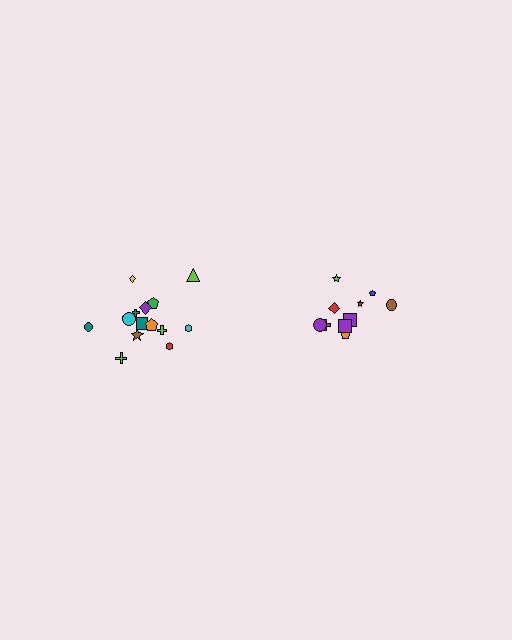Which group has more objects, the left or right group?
The left group.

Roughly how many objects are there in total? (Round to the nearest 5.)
Roughly 25 objects in total.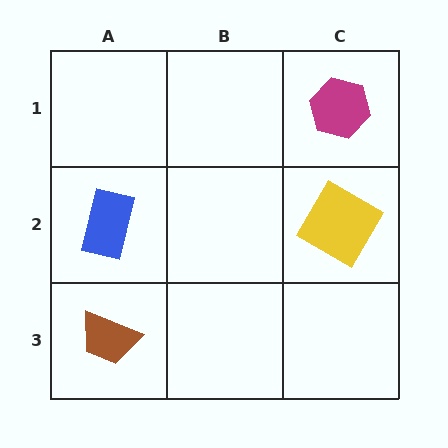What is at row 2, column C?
A yellow diamond.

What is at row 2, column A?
A blue rectangle.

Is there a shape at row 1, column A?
No, that cell is empty.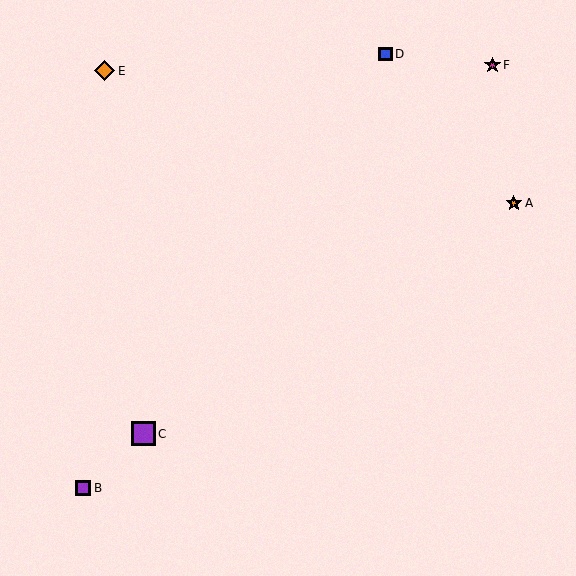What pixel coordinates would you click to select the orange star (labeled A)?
Click at (514, 203) to select the orange star A.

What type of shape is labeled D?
Shape D is a blue square.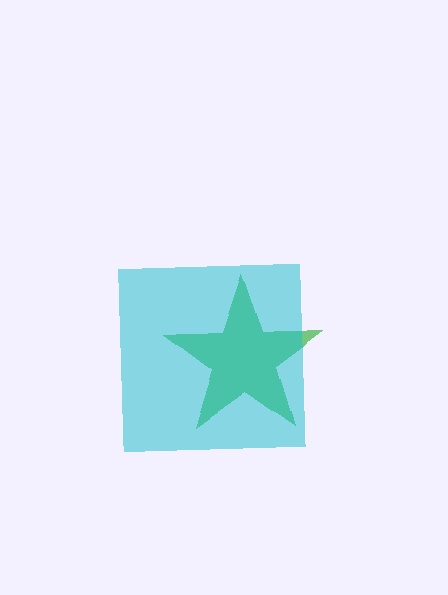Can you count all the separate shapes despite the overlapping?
Yes, there are 2 separate shapes.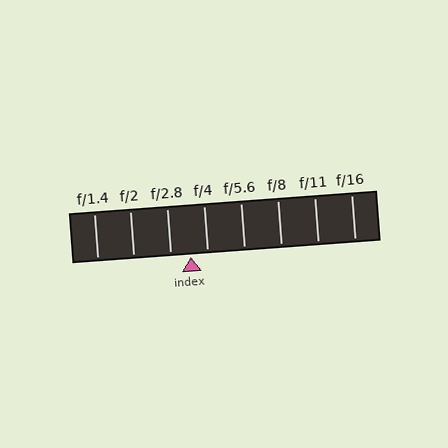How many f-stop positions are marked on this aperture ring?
There are 8 f-stop positions marked.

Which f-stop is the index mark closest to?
The index mark is closest to f/4.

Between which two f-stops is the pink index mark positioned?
The index mark is between f/2.8 and f/4.